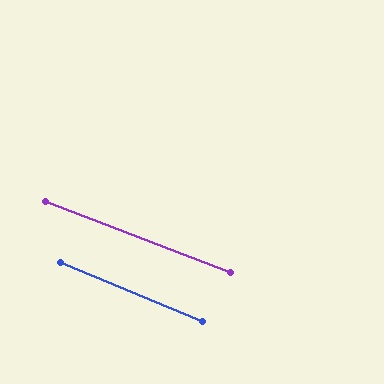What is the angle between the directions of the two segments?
Approximately 1 degree.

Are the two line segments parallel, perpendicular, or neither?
Parallel — their directions differ by only 1.5°.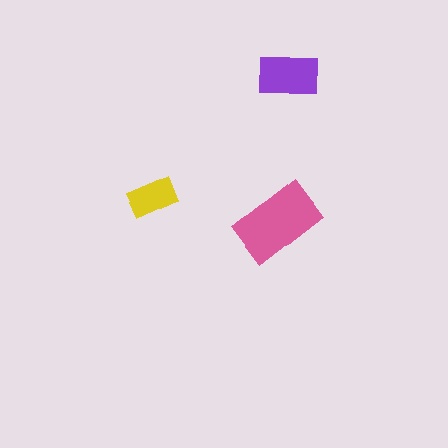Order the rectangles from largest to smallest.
the pink one, the purple one, the yellow one.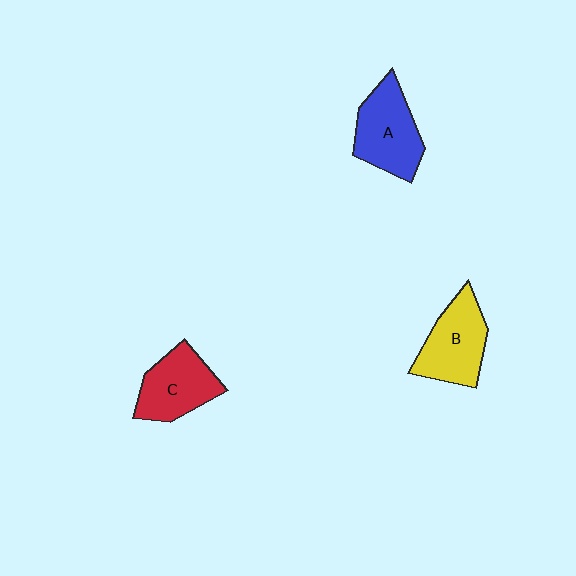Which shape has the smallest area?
Shape C (red).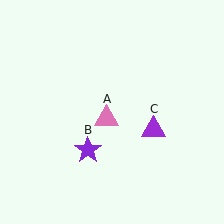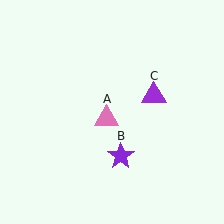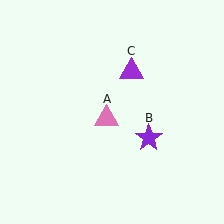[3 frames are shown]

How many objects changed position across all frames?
2 objects changed position: purple star (object B), purple triangle (object C).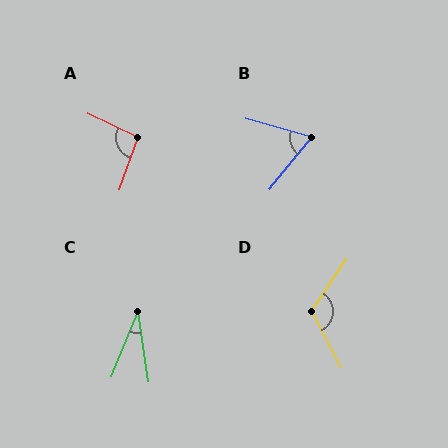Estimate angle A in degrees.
Approximately 96 degrees.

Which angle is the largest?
D, at approximately 118 degrees.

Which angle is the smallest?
C, at approximately 30 degrees.